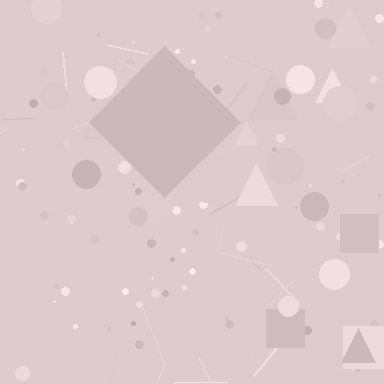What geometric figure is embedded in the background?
A diamond is embedded in the background.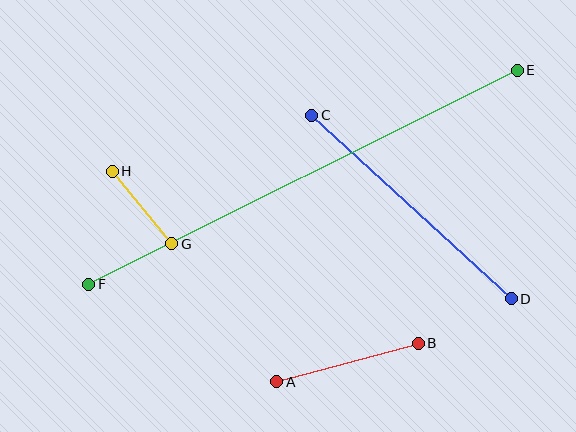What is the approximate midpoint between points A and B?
The midpoint is at approximately (348, 362) pixels.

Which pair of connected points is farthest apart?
Points E and F are farthest apart.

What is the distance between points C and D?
The distance is approximately 271 pixels.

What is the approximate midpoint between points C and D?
The midpoint is at approximately (411, 207) pixels.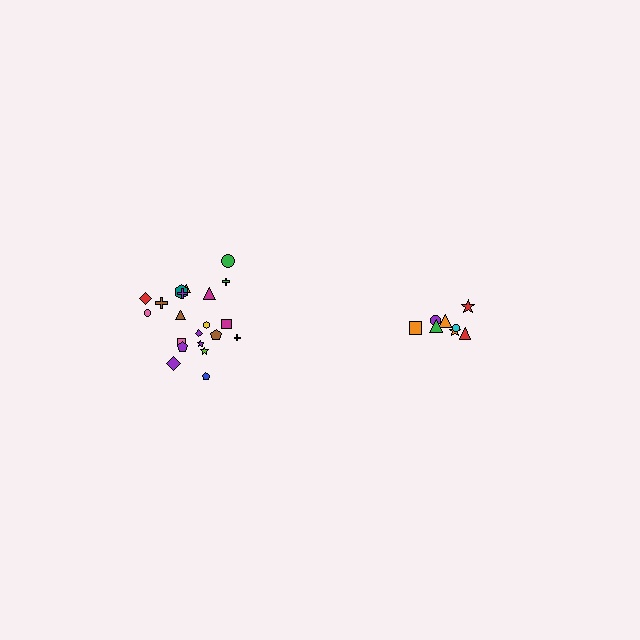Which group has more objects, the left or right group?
The left group.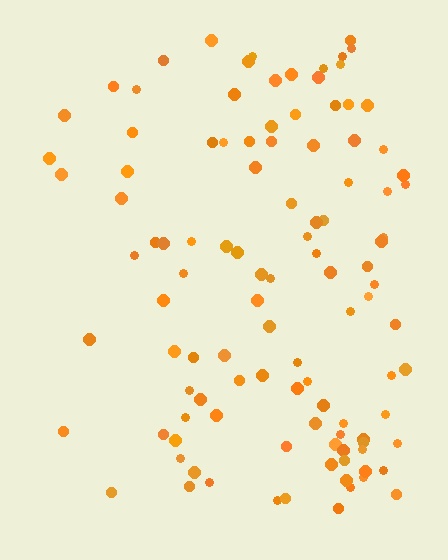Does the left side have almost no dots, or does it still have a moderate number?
Still a moderate number, just noticeably fewer than the right.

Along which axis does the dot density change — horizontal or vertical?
Horizontal.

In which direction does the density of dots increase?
From left to right, with the right side densest.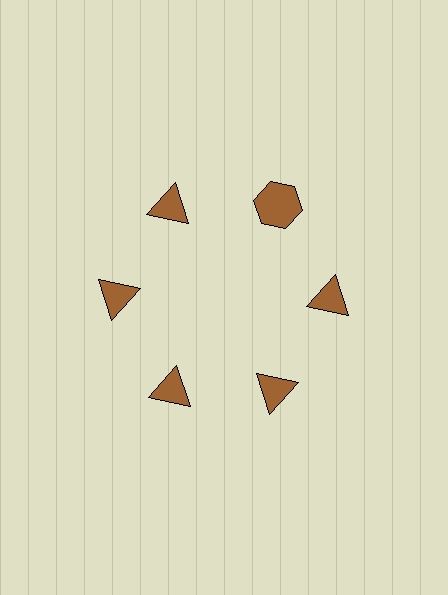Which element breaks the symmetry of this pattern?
The brown hexagon at roughly the 1 o'clock position breaks the symmetry. All other shapes are brown triangles.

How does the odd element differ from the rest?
It has a different shape: hexagon instead of triangle.